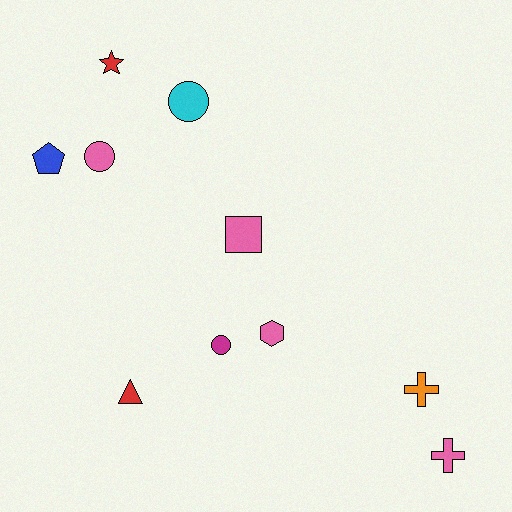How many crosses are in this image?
There are 2 crosses.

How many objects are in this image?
There are 10 objects.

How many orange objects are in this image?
There is 1 orange object.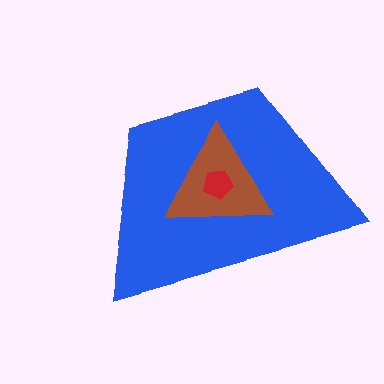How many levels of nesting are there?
3.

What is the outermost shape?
The blue trapezoid.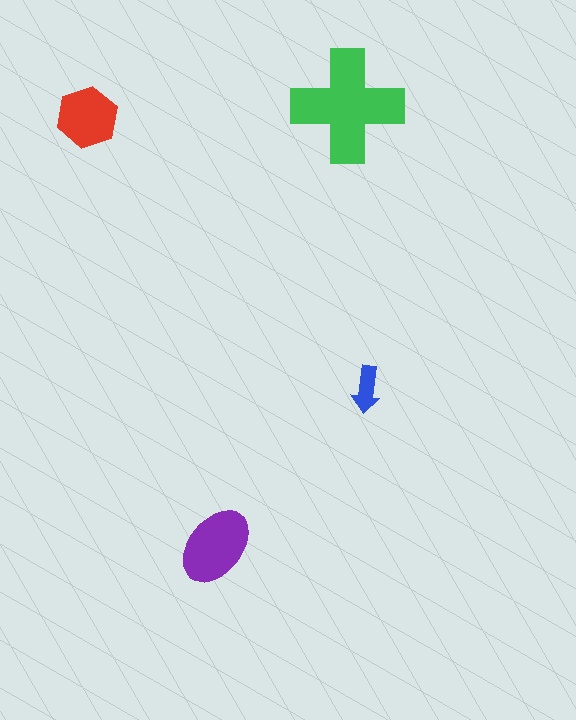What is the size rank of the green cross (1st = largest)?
1st.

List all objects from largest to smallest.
The green cross, the purple ellipse, the red hexagon, the blue arrow.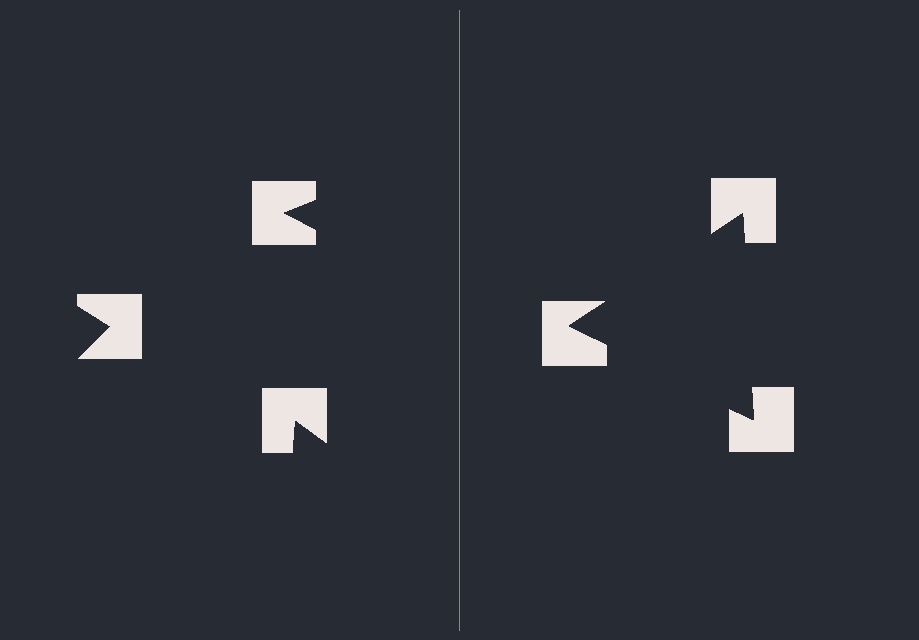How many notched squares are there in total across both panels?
6 — 3 on each side.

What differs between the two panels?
The notched squares are positioned identically on both sides; only the wedge orientations differ. On the right they align to a triangle; on the left they are misaligned.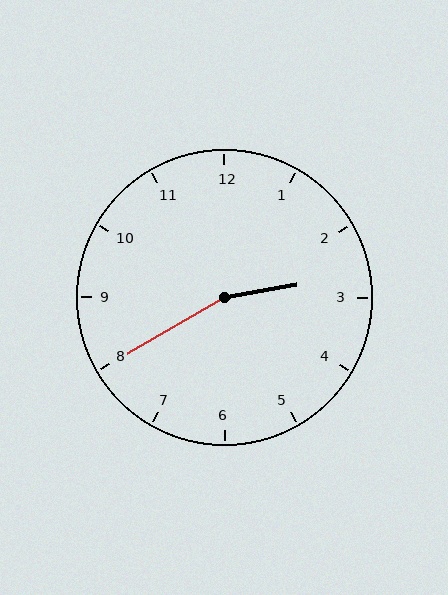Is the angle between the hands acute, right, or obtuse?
It is obtuse.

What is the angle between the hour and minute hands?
Approximately 160 degrees.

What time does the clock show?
2:40.